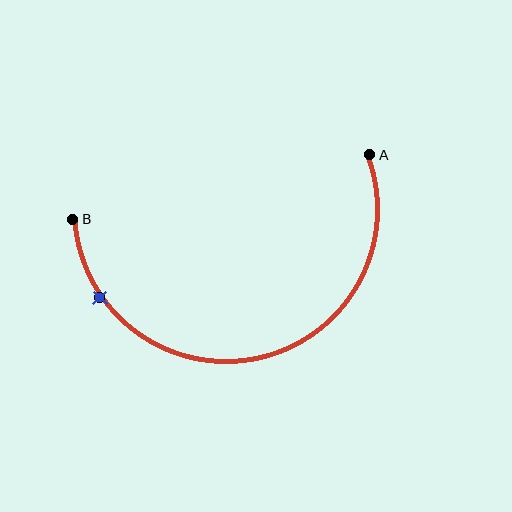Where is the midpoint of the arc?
The arc midpoint is the point on the curve farthest from the straight line joining A and B. It sits below that line.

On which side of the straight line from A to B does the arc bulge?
The arc bulges below the straight line connecting A and B.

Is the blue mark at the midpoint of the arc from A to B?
No. The blue mark lies on the arc but is closer to endpoint B. The arc midpoint would be at the point on the curve equidistant along the arc from both A and B.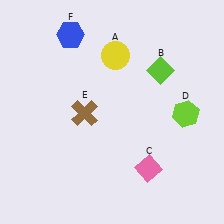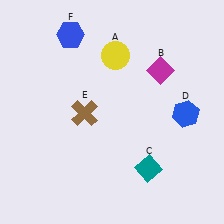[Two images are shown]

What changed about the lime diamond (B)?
In Image 1, B is lime. In Image 2, it changed to magenta.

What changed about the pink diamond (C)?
In Image 1, C is pink. In Image 2, it changed to teal.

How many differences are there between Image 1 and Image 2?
There are 3 differences between the two images.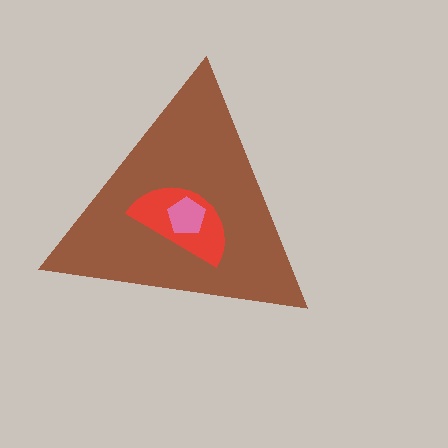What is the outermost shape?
The brown triangle.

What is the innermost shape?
The pink pentagon.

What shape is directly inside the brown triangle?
The red semicircle.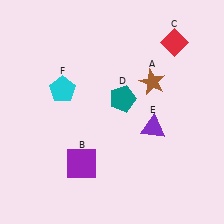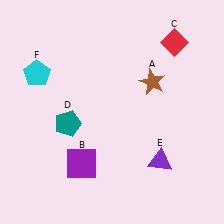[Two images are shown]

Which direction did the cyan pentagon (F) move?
The cyan pentagon (F) moved left.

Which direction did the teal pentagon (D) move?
The teal pentagon (D) moved left.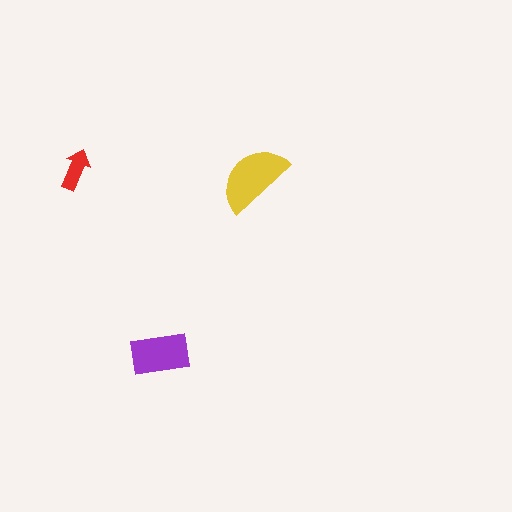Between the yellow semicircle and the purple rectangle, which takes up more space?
The yellow semicircle.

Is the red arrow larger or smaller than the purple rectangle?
Smaller.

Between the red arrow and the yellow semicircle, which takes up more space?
The yellow semicircle.